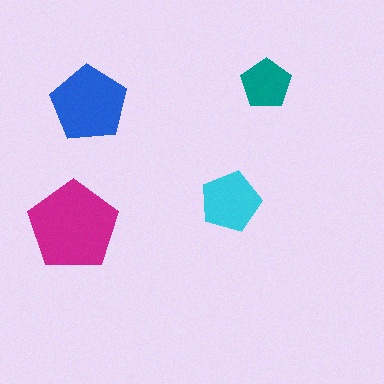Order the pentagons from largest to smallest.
the magenta one, the blue one, the cyan one, the teal one.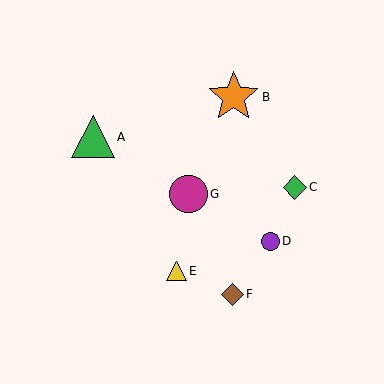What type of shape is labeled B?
Shape B is an orange star.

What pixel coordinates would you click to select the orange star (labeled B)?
Click at (234, 97) to select the orange star B.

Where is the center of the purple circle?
The center of the purple circle is at (270, 241).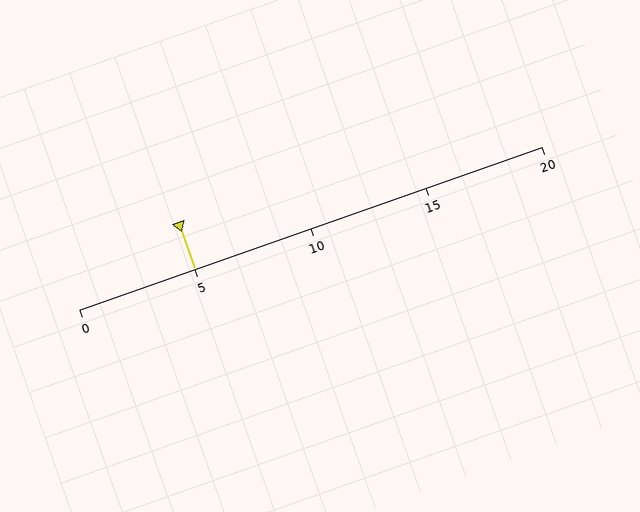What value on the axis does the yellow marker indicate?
The marker indicates approximately 5.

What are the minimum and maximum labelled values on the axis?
The axis runs from 0 to 20.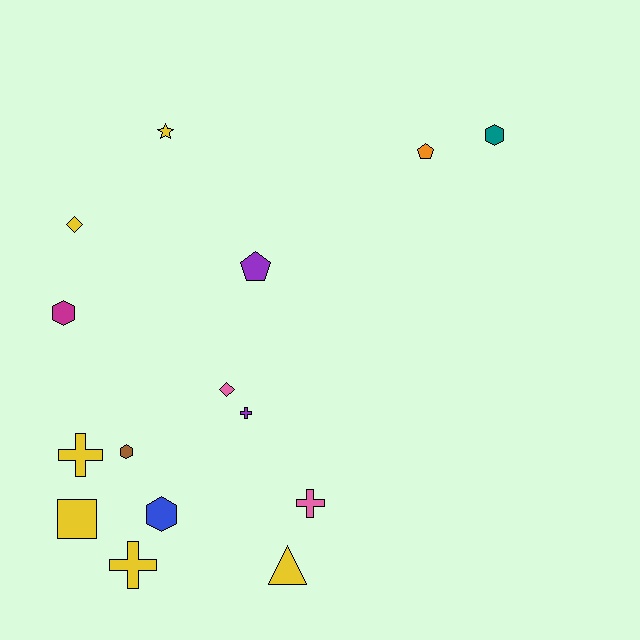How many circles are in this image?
There are no circles.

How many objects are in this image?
There are 15 objects.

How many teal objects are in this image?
There is 1 teal object.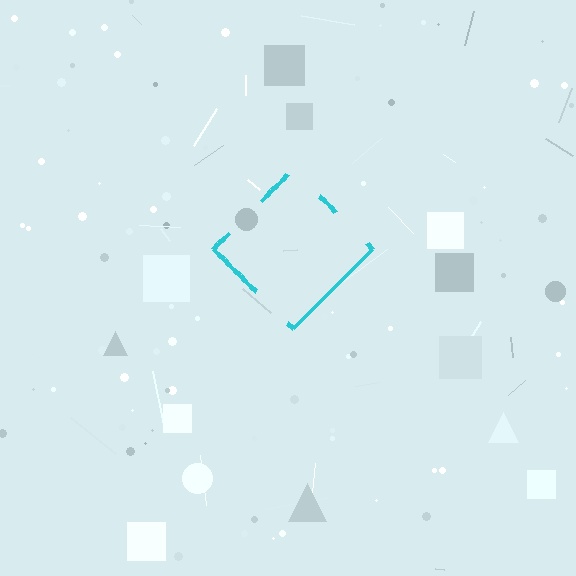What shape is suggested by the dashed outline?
The dashed outline suggests a diamond.